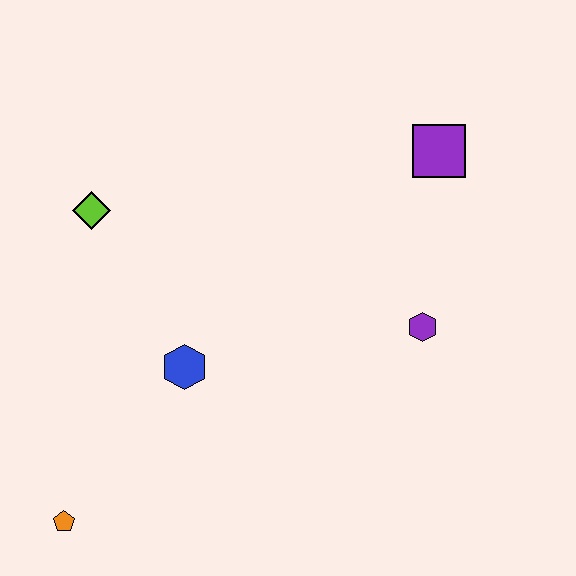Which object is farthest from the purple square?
The orange pentagon is farthest from the purple square.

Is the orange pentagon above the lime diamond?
No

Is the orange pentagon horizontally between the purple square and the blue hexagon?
No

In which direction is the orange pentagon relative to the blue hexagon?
The orange pentagon is below the blue hexagon.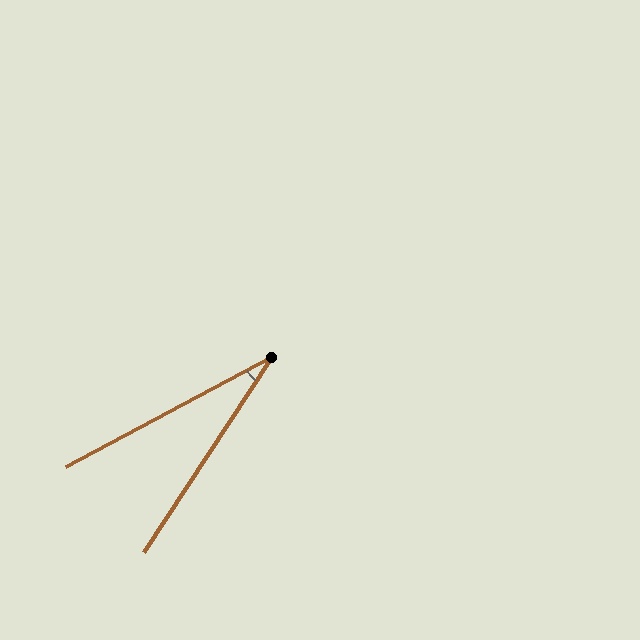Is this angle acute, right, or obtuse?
It is acute.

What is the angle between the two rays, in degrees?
Approximately 29 degrees.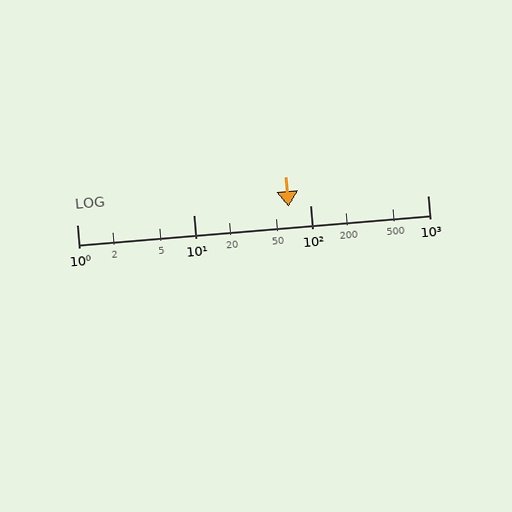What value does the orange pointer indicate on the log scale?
The pointer indicates approximately 65.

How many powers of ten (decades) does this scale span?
The scale spans 3 decades, from 1 to 1000.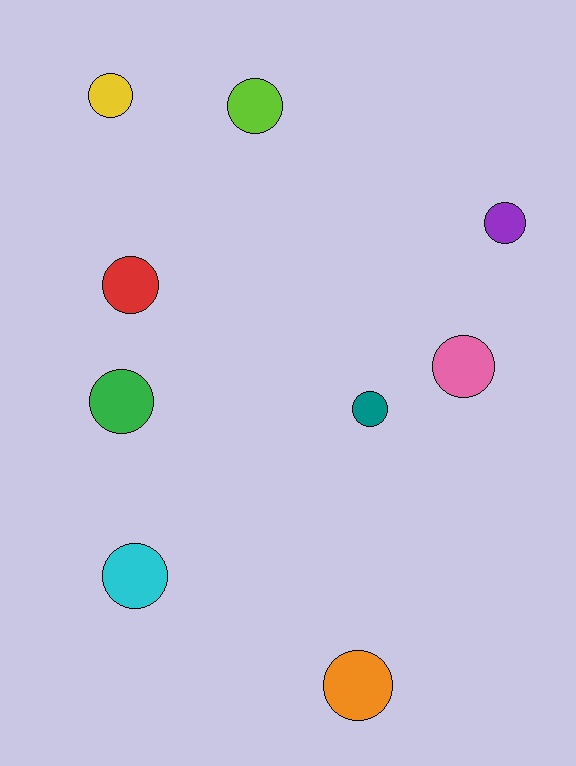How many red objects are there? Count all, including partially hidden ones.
There is 1 red object.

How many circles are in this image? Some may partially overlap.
There are 9 circles.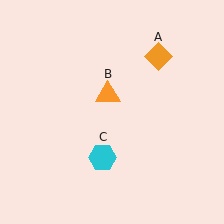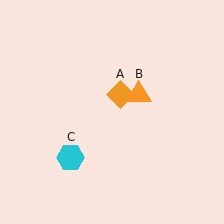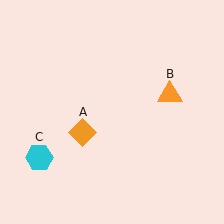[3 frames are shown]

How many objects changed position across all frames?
3 objects changed position: orange diamond (object A), orange triangle (object B), cyan hexagon (object C).